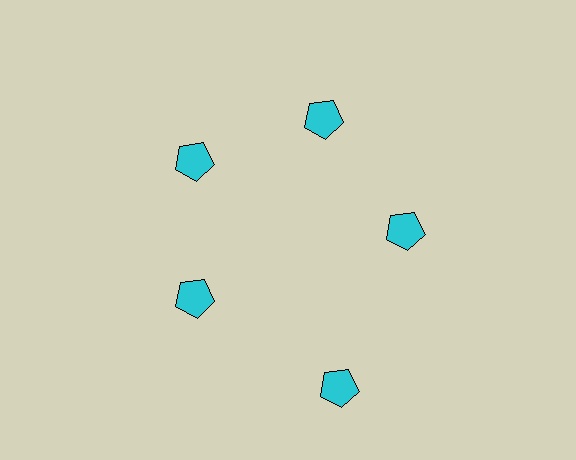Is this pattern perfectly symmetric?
No. The 5 cyan pentagons are arranged in a ring, but one element near the 5 o'clock position is pushed outward from the center, breaking the 5-fold rotational symmetry.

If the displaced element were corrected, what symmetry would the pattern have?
It would have 5-fold rotational symmetry — the pattern would map onto itself every 72 degrees.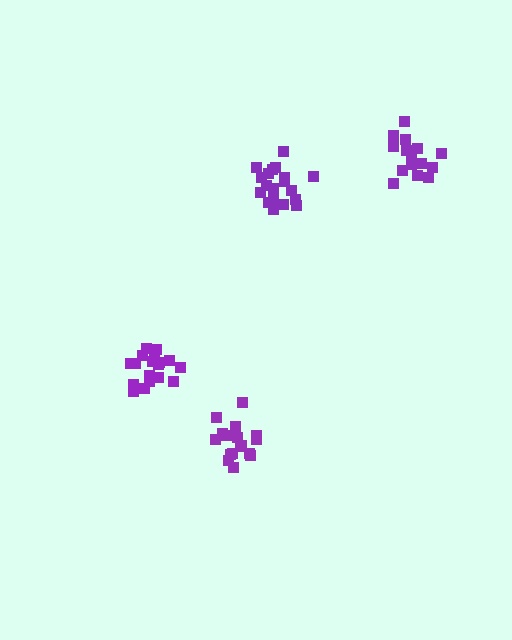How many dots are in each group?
Group 1: 18 dots, Group 2: 20 dots, Group 3: 15 dots, Group 4: 19 dots (72 total).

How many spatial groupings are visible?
There are 4 spatial groupings.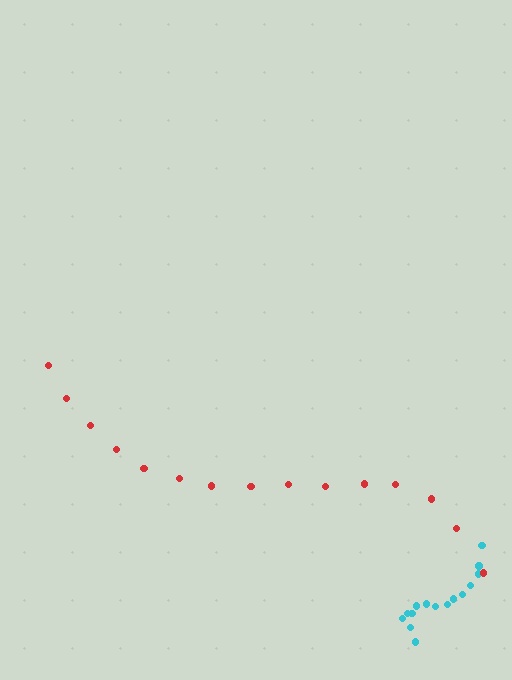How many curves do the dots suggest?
There are 2 distinct paths.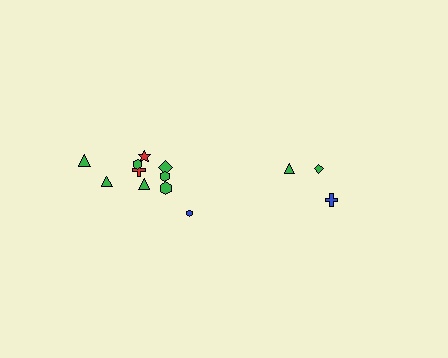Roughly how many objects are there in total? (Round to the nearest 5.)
Roughly 15 objects in total.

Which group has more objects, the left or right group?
The left group.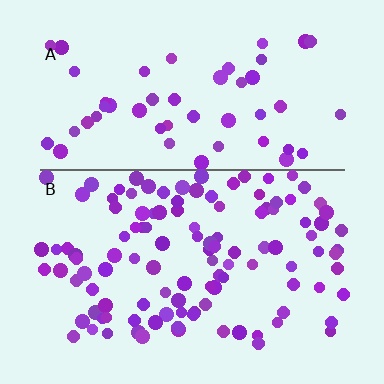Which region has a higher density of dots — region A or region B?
B (the bottom).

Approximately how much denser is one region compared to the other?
Approximately 2.2× — region B over region A.